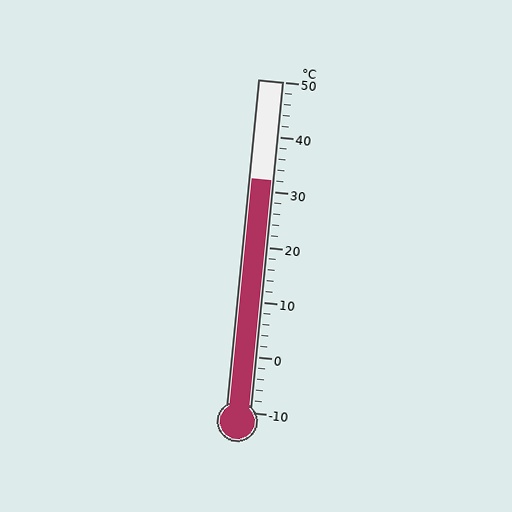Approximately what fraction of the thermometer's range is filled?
The thermometer is filled to approximately 70% of its range.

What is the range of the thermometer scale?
The thermometer scale ranges from -10°C to 50°C.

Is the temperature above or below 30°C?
The temperature is above 30°C.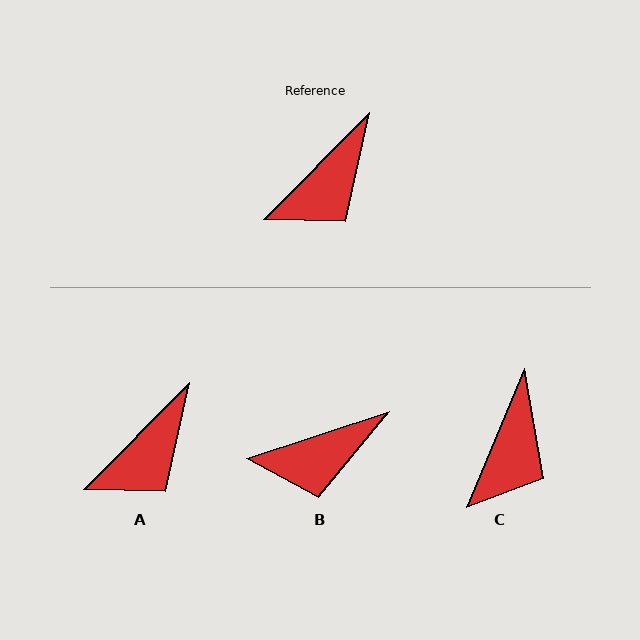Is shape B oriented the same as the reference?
No, it is off by about 28 degrees.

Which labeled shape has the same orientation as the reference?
A.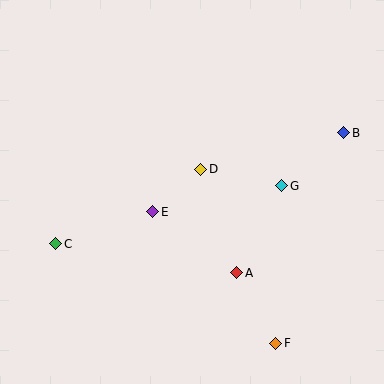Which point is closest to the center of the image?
Point D at (201, 169) is closest to the center.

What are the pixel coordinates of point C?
Point C is at (56, 244).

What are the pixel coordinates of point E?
Point E is at (153, 212).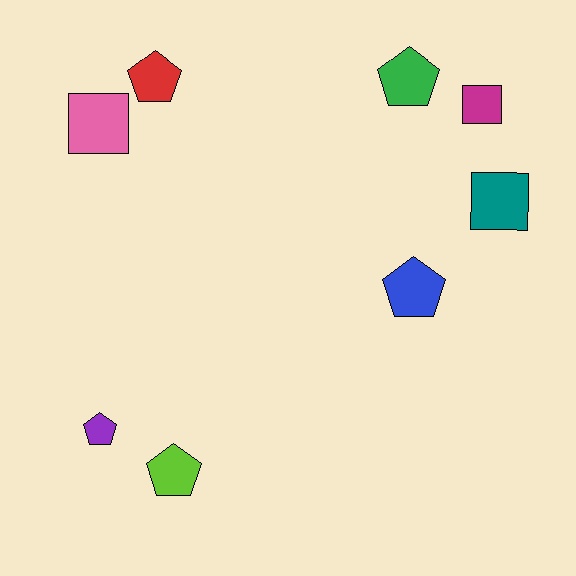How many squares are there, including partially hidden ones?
There are 3 squares.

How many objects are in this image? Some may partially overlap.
There are 8 objects.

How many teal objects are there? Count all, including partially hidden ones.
There is 1 teal object.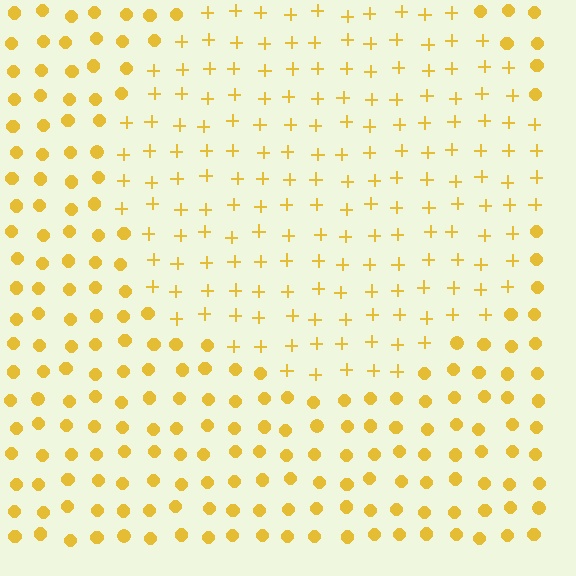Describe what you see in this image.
The image is filled with small yellow elements arranged in a uniform grid. A circle-shaped region contains plus signs, while the surrounding area contains circles. The boundary is defined purely by the change in element shape.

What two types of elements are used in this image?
The image uses plus signs inside the circle region and circles outside it.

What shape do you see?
I see a circle.